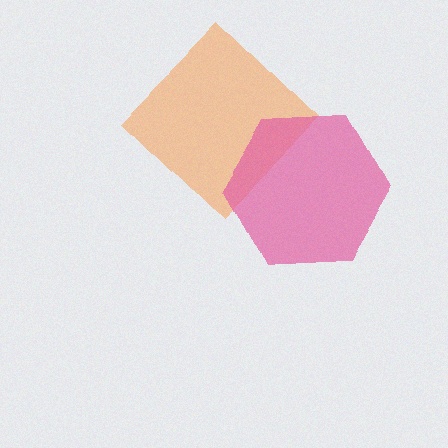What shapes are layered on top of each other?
The layered shapes are: an orange diamond, a pink hexagon.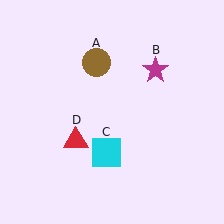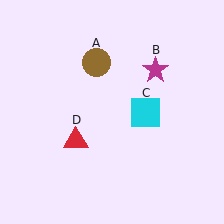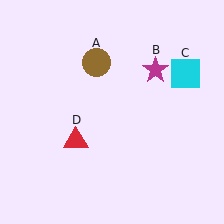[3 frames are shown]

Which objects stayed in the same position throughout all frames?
Brown circle (object A) and magenta star (object B) and red triangle (object D) remained stationary.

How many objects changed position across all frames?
1 object changed position: cyan square (object C).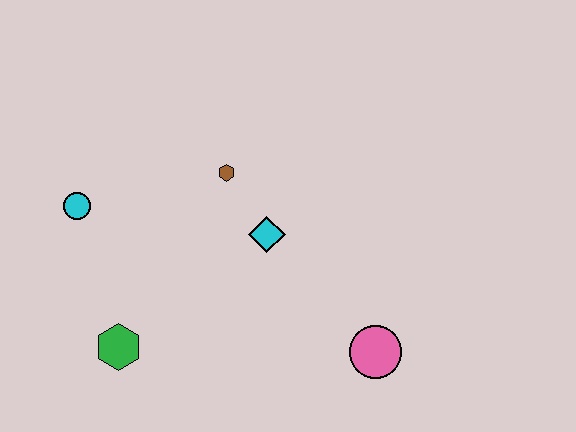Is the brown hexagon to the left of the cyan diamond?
Yes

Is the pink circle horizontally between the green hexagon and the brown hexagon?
No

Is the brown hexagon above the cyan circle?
Yes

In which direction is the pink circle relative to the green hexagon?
The pink circle is to the right of the green hexagon.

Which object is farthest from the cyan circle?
The pink circle is farthest from the cyan circle.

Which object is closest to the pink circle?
The cyan diamond is closest to the pink circle.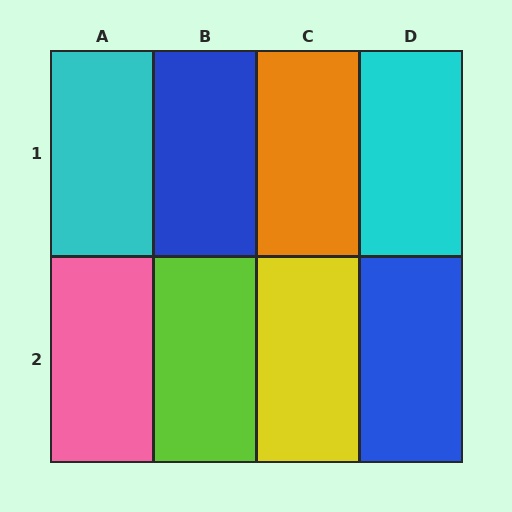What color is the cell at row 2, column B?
Lime.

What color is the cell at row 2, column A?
Pink.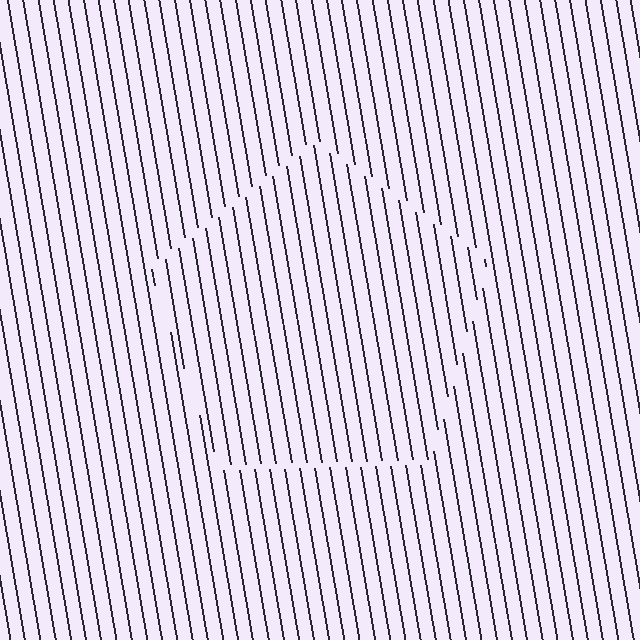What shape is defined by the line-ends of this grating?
An illusory pentagon. The interior of the shape contains the same grating, shifted by half a period — the contour is defined by the phase discontinuity where line-ends from the inner and outer gratings abut.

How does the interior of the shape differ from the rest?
The interior of the shape contains the same grating, shifted by half a period — the contour is defined by the phase discontinuity where line-ends from the inner and outer gratings abut.